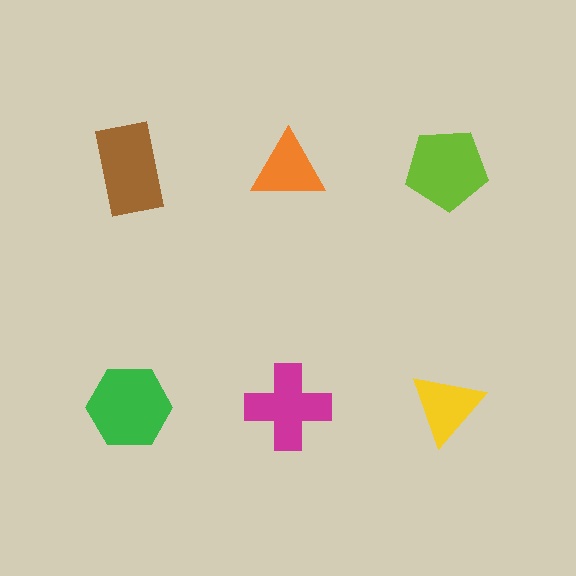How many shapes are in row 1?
3 shapes.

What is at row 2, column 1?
A green hexagon.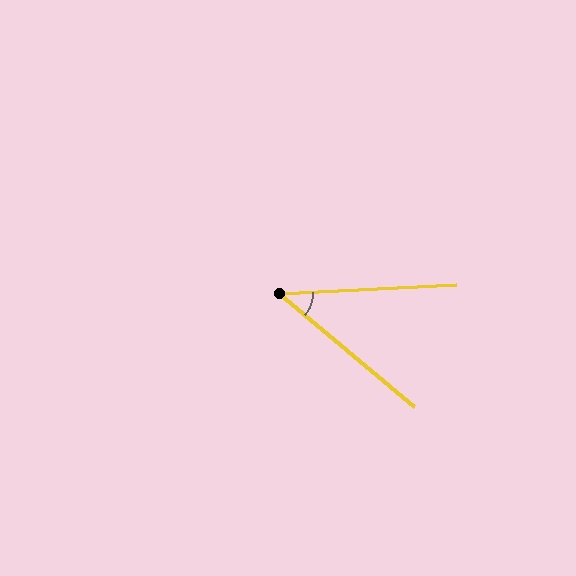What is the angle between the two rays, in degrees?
Approximately 43 degrees.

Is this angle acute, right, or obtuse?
It is acute.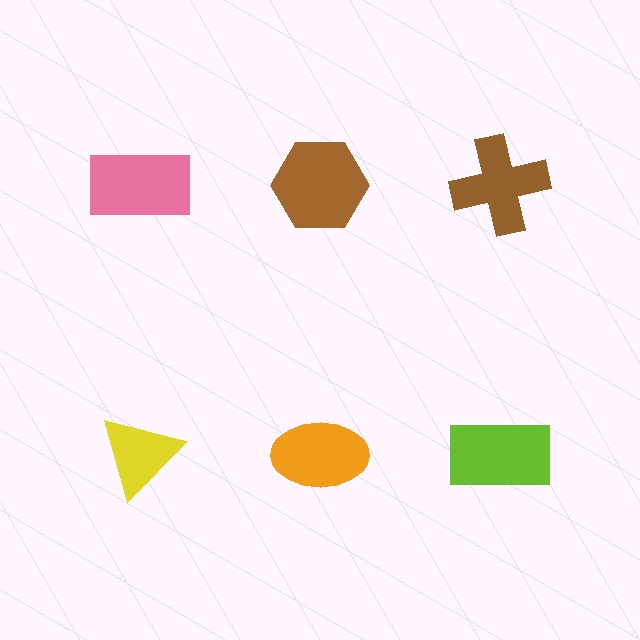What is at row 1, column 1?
A pink rectangle.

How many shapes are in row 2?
3 shapes.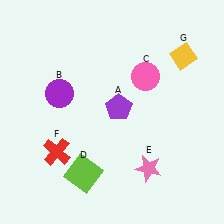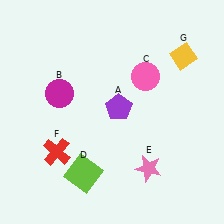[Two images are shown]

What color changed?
The circle (B) changed from purple in Image 1 to magenta in Image 2.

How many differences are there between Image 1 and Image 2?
There is 1 difference between the two images.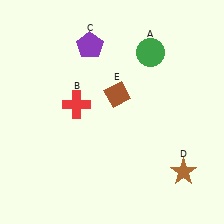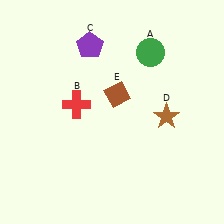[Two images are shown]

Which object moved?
The brown star (D) moved up.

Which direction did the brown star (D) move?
The brown star (D) moved up.